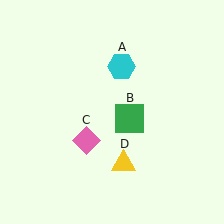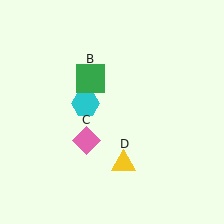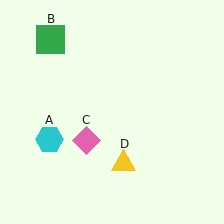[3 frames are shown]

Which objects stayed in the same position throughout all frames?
Pink diamond (object C) and yellow triangle (object D) remained stationary.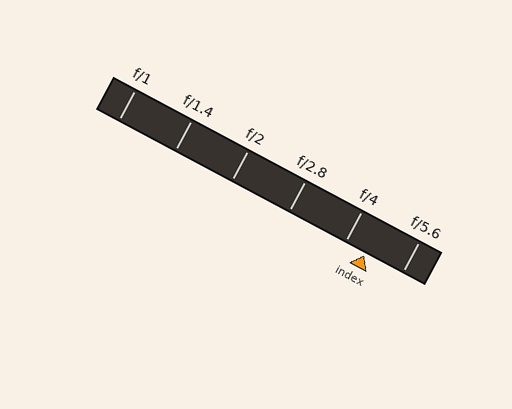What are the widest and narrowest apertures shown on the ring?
The widest aperture shown is f/1 and the narrowest is f/5.6.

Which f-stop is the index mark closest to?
The index mark is closest to f/4.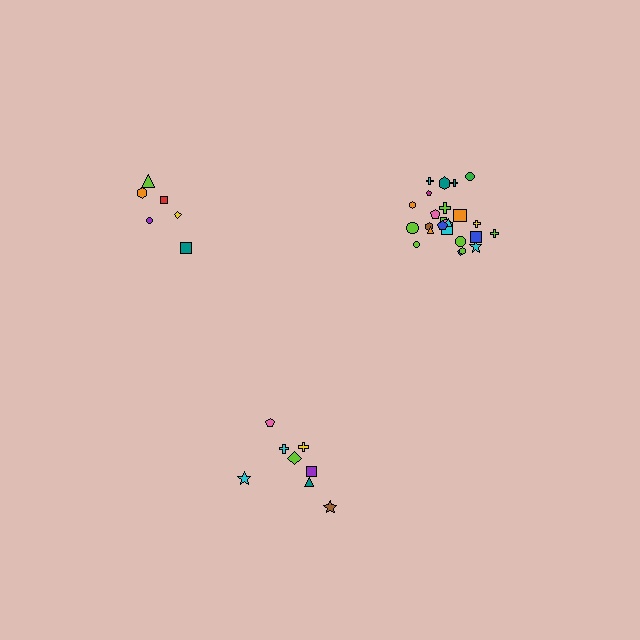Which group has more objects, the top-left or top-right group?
The top-right group.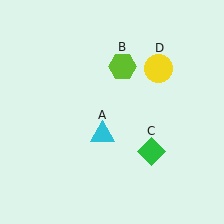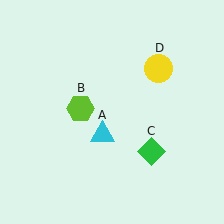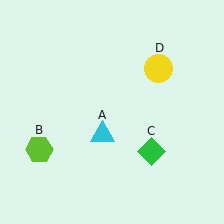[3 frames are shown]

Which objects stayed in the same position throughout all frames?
Cyan triangle (object A) and green diamond (object C) and yellow circle (object D) remained stationary.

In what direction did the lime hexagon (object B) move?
The lime hexagon (object B) moved down and to the left.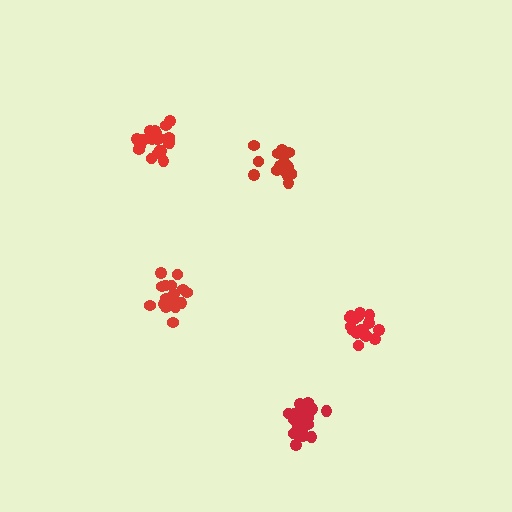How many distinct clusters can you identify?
There are 5 distinct clusters.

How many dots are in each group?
Group 1: 20 dots, Group 2: 17 dots, Group 3: 21 dots, Group 4: 20 dots, Group 5: 17 dots (95 total).